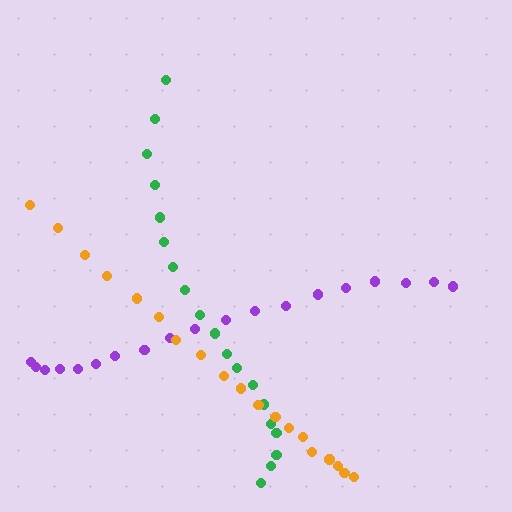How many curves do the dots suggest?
There are 3 distinct paths.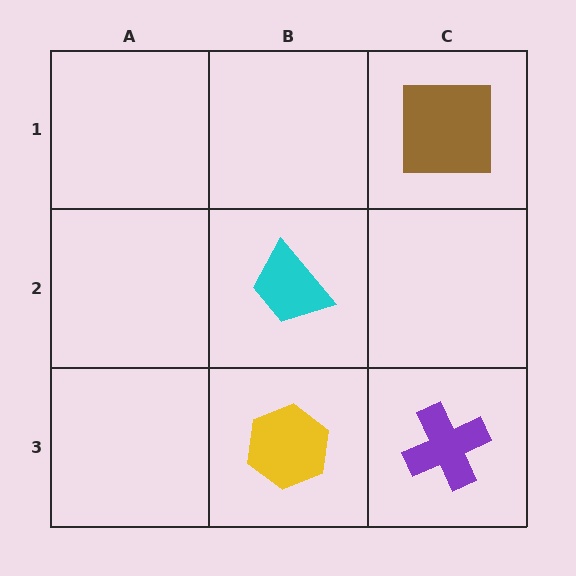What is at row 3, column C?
A purple cross.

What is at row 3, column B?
A yellow hexagon.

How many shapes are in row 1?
1 shape.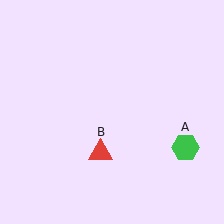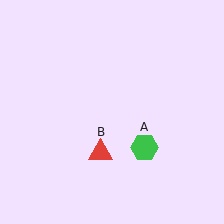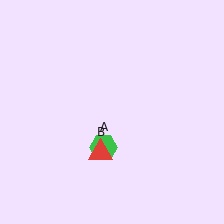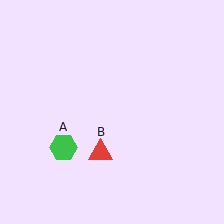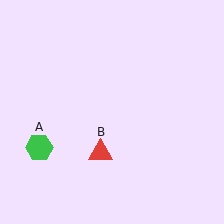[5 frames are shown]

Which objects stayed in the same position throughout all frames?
Red triangle (object B) remained stationary.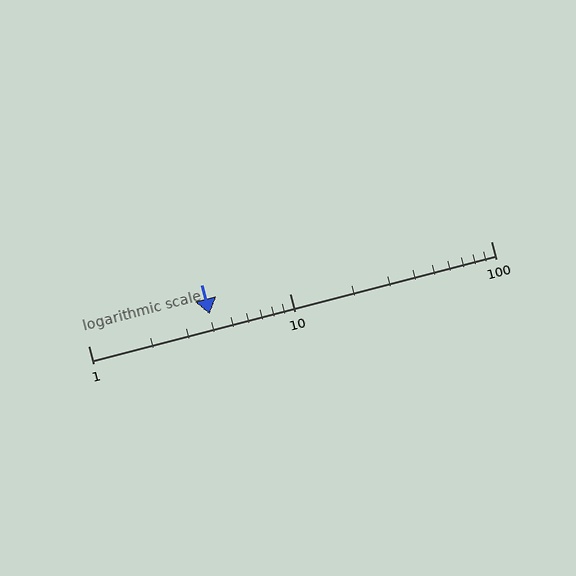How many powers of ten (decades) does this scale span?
The scale spans 2 decades, from 1 to 100.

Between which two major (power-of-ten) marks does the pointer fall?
The pointer is between 1 and 10.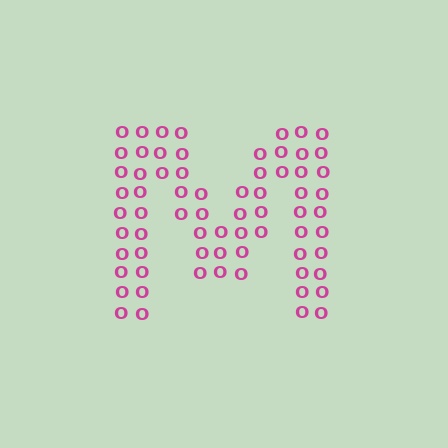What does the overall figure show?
The overall figure shows the letter M.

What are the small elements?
The small elements are letter O's.